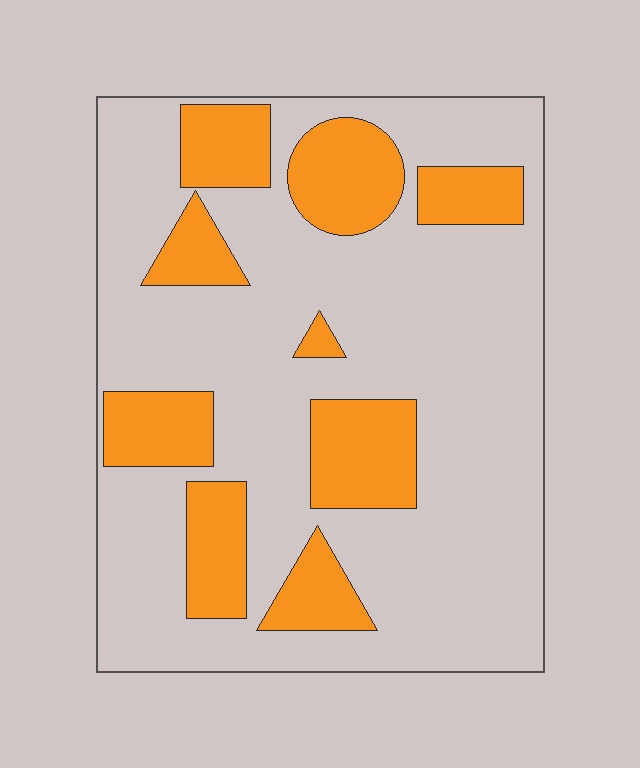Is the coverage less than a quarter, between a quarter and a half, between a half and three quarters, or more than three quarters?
Between a quarter and a half.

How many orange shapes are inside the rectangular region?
9.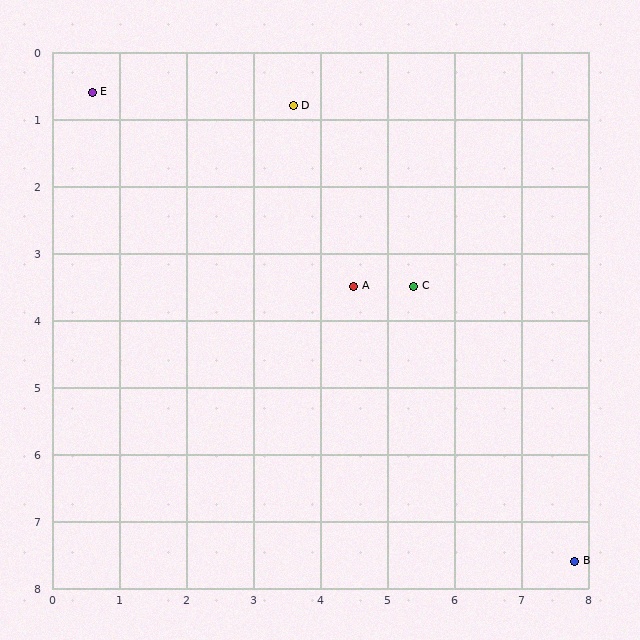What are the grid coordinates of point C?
Point C is at approximately (5.4, 3.5).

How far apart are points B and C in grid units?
Points B and C are about 4.8 grid units apart.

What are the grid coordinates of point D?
Point D is at approximately (3.6, 0.8).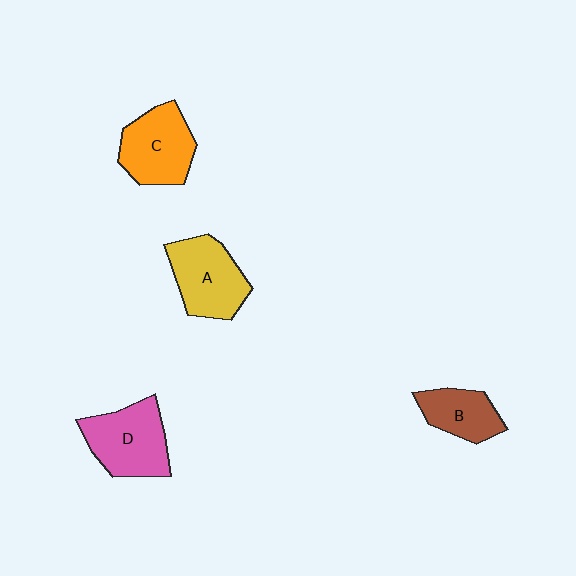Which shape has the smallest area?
Shape B (brown).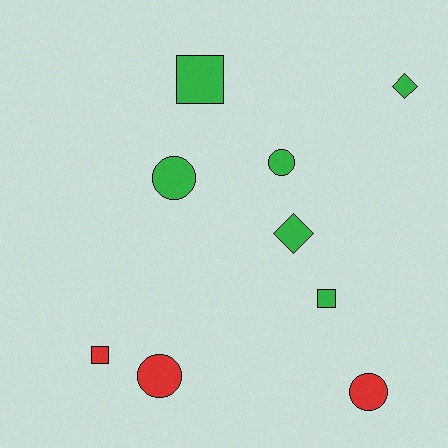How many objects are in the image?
There are 9 objects.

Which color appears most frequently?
Green, with 6 objects.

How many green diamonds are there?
There are 2 green diamonds.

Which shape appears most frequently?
Circle, with 4 objects.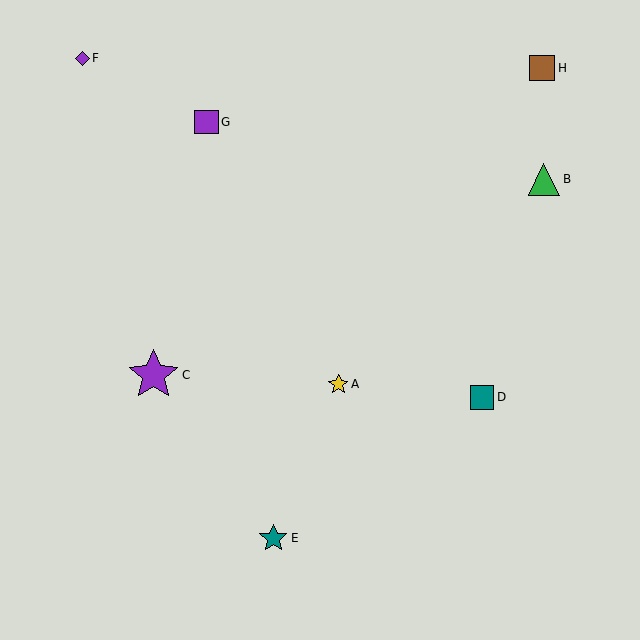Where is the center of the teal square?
The center of the teal square is at (482, 397).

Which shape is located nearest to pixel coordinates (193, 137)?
The purple square (labeled G) at (206, 122) is nearest to that location.